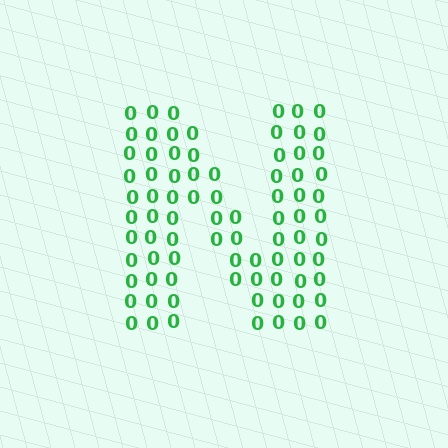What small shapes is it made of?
It is made of small digit 0's.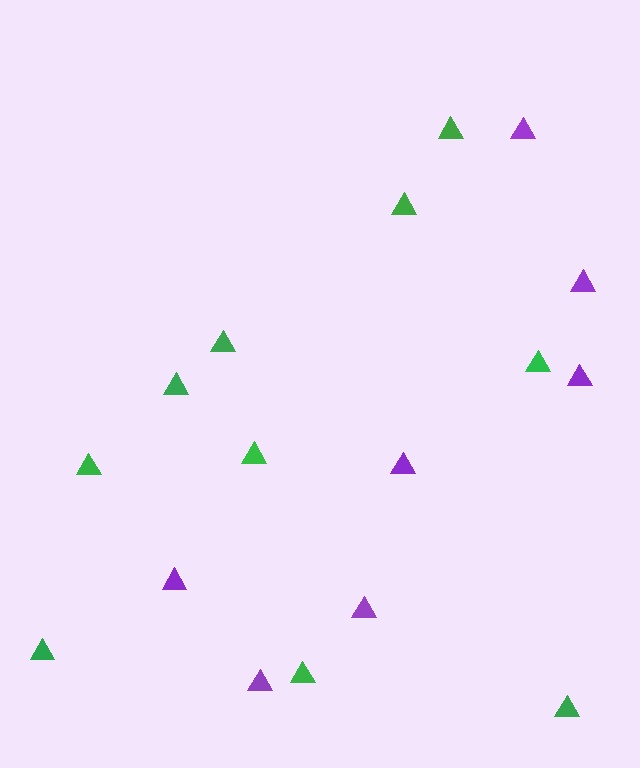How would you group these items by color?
There are 2 groups: one group of purple triangles (7) and one group of green triangles (10).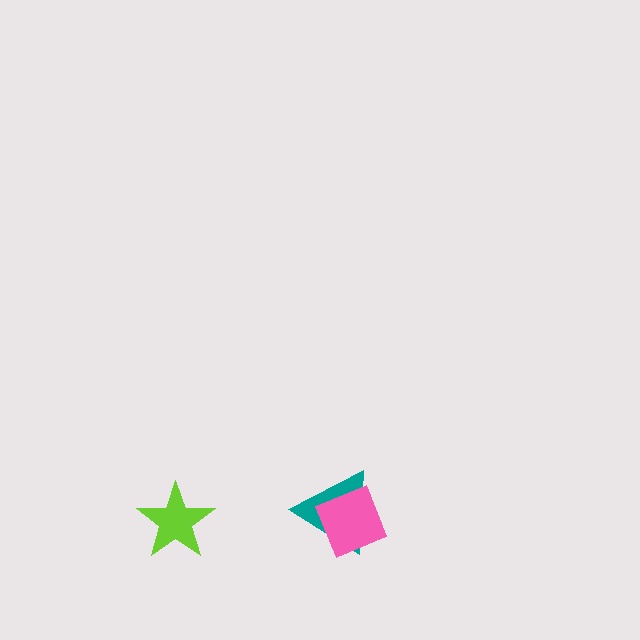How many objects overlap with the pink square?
1 object overlaps with the pink square.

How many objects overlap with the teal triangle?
1 object overlaps with the teal triangle.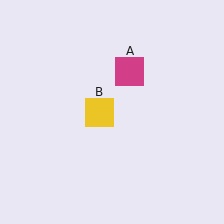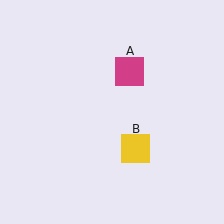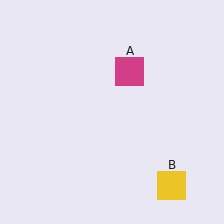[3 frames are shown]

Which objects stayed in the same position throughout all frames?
Magenta square (object A) remained stationary.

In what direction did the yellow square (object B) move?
The yellow square (object B) moved down and to the right.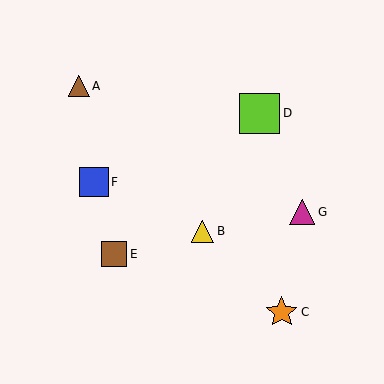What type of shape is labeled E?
Shape E is a brown square.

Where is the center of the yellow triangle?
The center of the yellow triangle is at (203, 231).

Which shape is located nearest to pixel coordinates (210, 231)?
The yellow triangle (labeled B) at (203, 231) is nearest to that location.